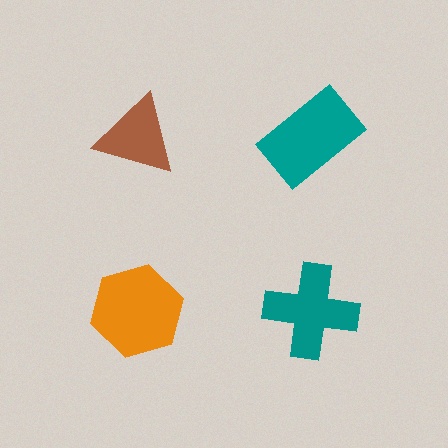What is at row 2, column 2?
A teal cross.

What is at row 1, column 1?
A brown triangle.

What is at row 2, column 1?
An orange hexagon.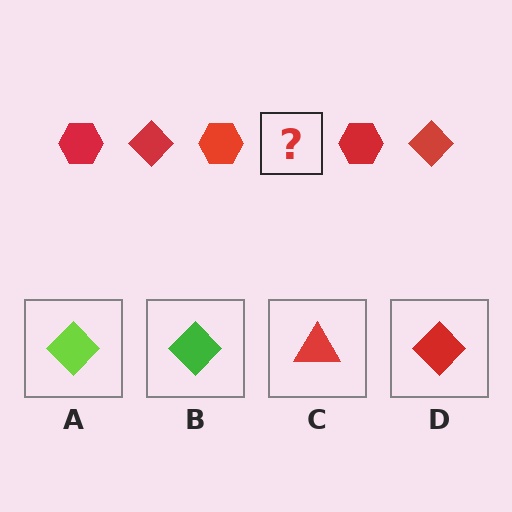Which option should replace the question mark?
Option D.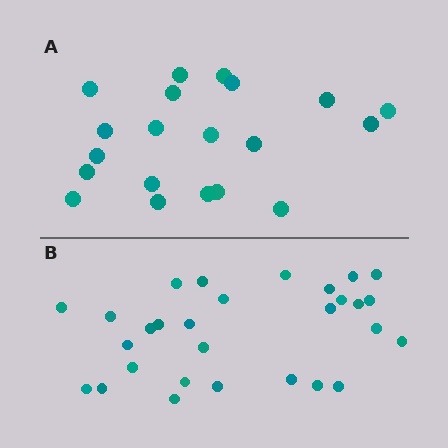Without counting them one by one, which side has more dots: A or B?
Region B (the bottom region) has more dots.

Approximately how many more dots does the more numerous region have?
Region B has roughly 8 or so more dots than region A.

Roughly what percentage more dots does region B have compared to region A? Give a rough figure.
About 45% more.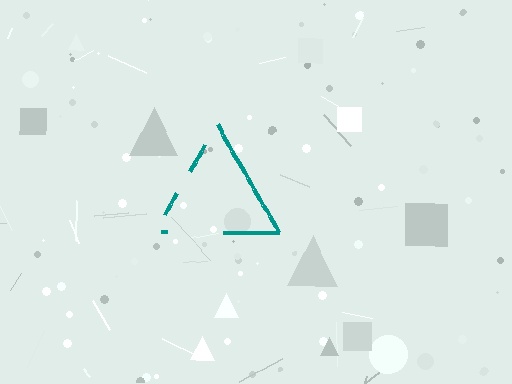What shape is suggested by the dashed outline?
The dashed outline suggests a triangle.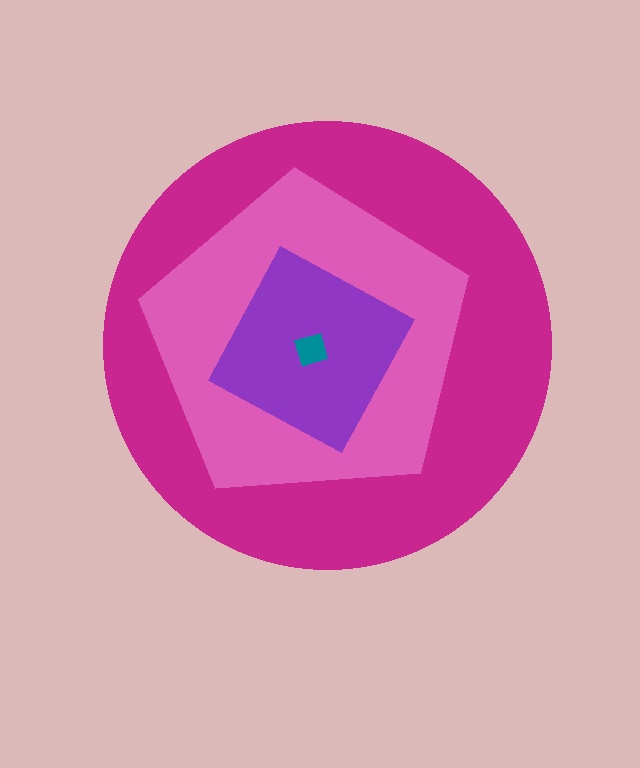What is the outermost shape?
The magenta circle.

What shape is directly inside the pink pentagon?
The purple square.